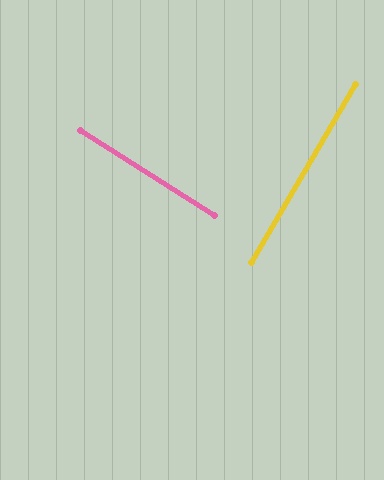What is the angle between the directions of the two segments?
Approximately 88 degrees.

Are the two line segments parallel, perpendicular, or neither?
Perpendicular — they meet at approximately 88°.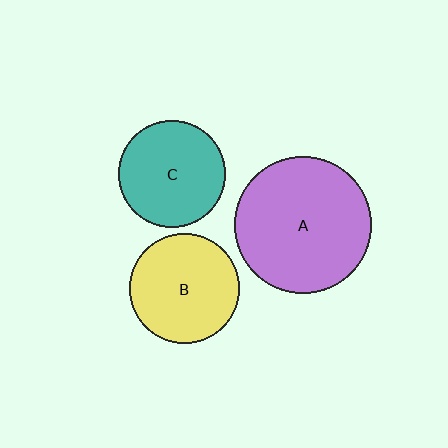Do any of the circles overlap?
No, none of the circles overlap.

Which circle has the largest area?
Circle A (purple).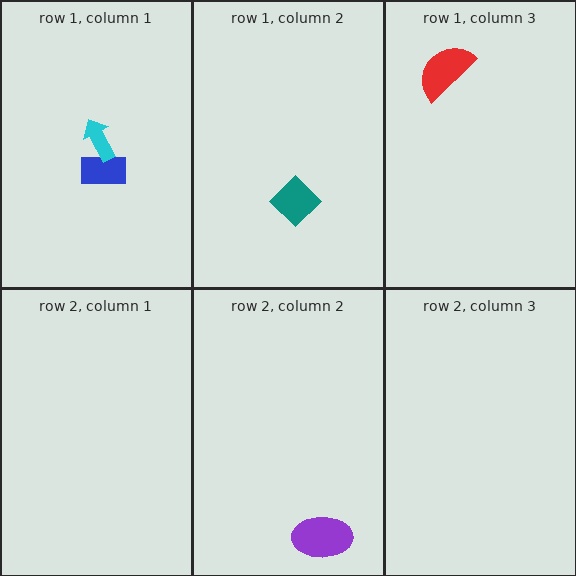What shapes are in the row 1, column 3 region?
The red semicircle.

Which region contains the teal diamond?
The row 1, column 2 region.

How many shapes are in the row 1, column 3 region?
1.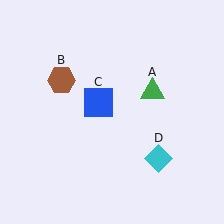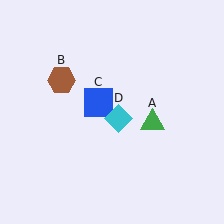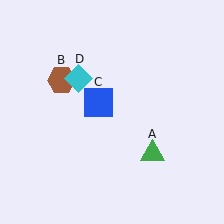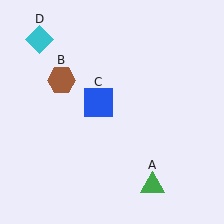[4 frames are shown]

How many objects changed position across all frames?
2 objects changed position: green triangle (object A), cyan diamond (object D).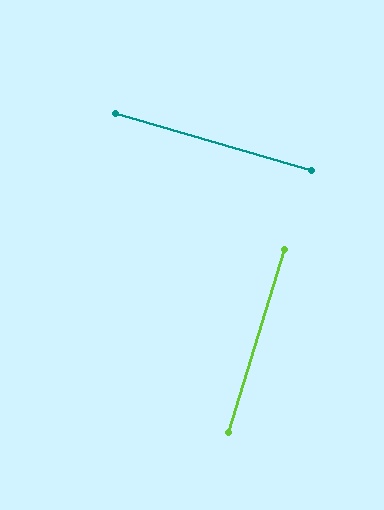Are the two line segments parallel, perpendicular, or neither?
Perpendicular — they meet at approximately 89°.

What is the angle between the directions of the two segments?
Approximately 89 degrees.